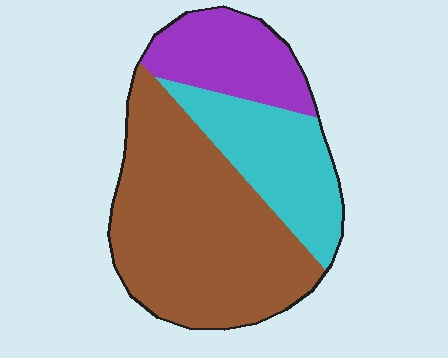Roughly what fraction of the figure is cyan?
Cyan covers around 25% of the figure.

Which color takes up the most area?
Brown, at roughly 55%.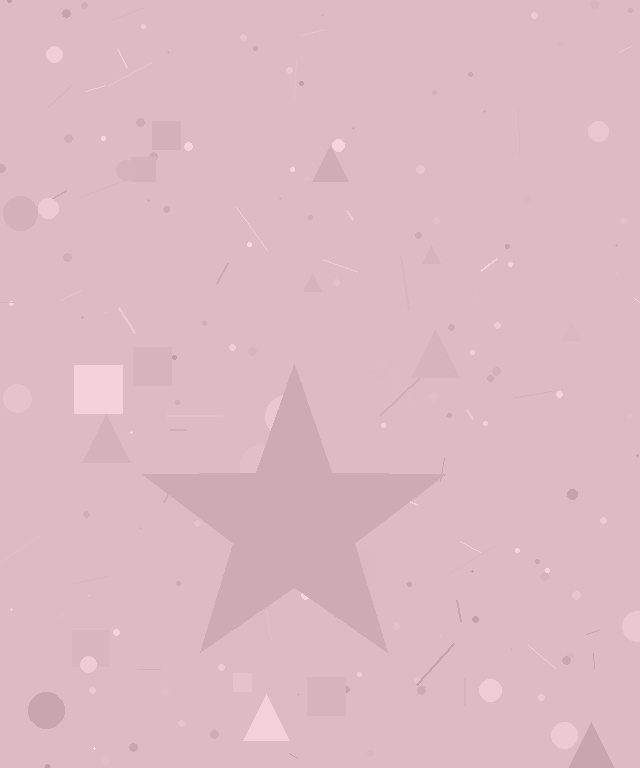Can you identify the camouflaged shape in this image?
The camouflaged shape is a star.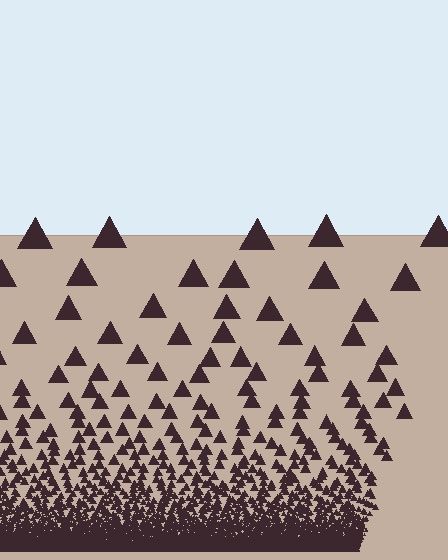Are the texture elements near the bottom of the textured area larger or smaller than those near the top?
Smaller. The gradient is inverted — elements near the bottom are smaller and denser.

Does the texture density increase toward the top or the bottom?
Density increases toward the bottom.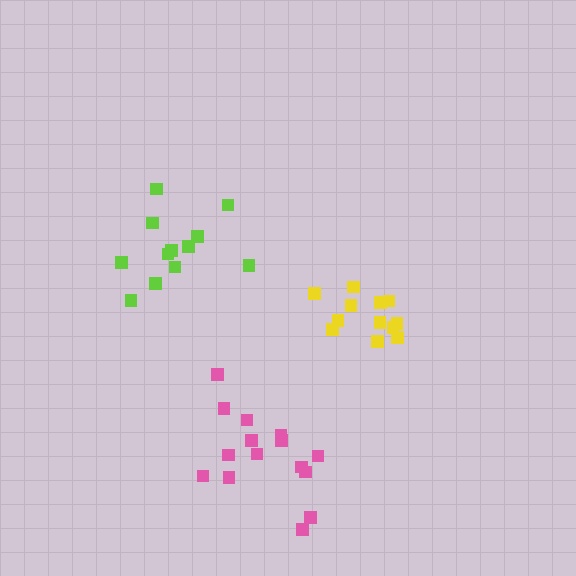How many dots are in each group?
Group 1: 12 dots, Group 2: 12 dots, Group 3: 15 dots (39 total).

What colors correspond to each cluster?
The clusters are colored: yellow, lime, pink.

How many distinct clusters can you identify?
There are 3 distinct clusters.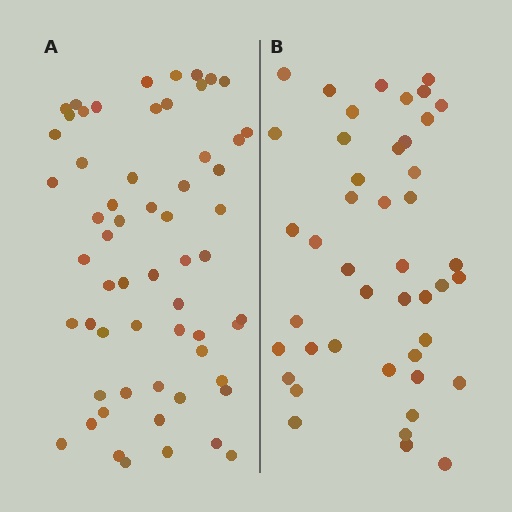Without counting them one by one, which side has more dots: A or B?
Region A (the left region) has more dots.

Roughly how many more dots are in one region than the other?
Region A has approximately 15 more dots than region B.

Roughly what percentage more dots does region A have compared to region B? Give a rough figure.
About 35% more.